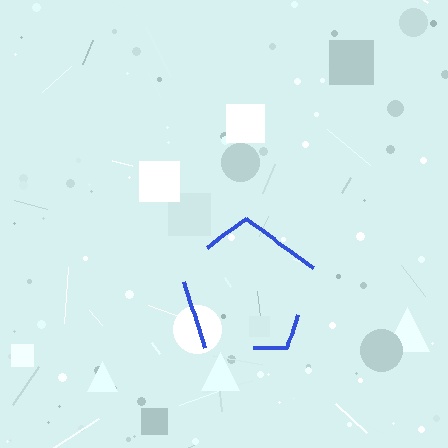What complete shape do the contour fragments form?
The contour fragments form a pentagon.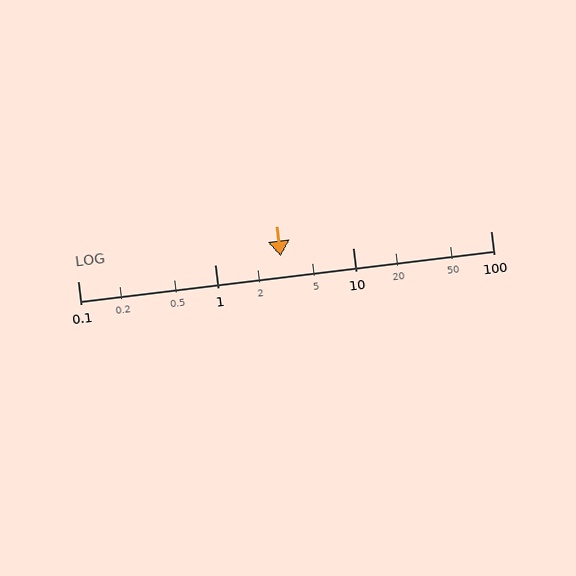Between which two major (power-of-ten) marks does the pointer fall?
The pointer is between 1 and 10.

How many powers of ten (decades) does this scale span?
The scale spans 3 decades, from 0.1 to 100.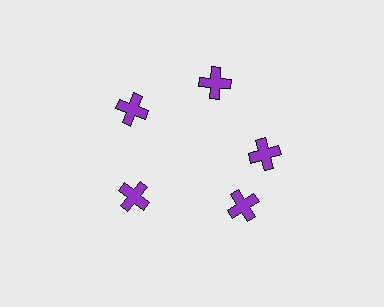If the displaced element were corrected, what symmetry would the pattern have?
It would have 5-fold rotational symmetry — the pattern would map onto itself every 72 degrees.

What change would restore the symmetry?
The symmetry would be restored by rotating it back into even spacing with its neighbors so that all 5 crosses sit at equal angles and equal distance from the center.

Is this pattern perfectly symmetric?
No. The 5 purple crosses are arranged in a ring, but one element near the 5 o'clock position is rotated out of alignment along the ring, breaking the 5-fold rotational symmetry.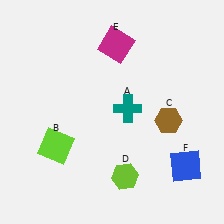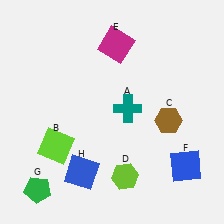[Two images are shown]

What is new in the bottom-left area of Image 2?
A green pentagon (G) was added in the bottom-left area of Image 2.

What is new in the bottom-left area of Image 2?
A blue square (H) was added in the bottom-left area of Image 2.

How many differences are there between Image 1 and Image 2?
There are 2 differences between the two images.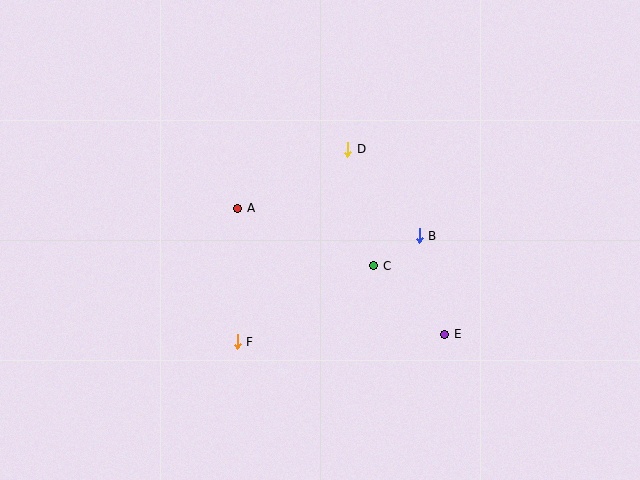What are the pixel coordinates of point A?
Point A is at (238, 208).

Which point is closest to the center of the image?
Point C at (374, 266) is closest to the center.